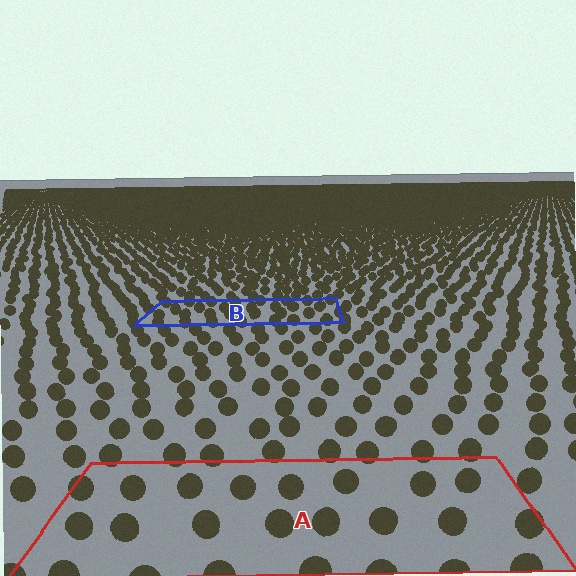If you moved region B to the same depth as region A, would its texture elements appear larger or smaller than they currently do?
They would appear larger. At a closer depth, the same texture elements are projected at a bigger on-screen size.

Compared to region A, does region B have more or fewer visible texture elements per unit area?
Region B has more texture elements per unit area — they are packed more densely because it is farther away.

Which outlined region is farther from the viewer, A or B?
Region B is farther from the viewer — the texture elements inside it appear smaller and more densely packed.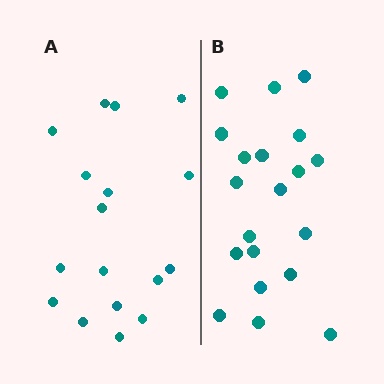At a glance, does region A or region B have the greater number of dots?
Region B (the right region) has more dots.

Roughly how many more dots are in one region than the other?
Region B has just a few more — roughly 2 or 3 more dots than region A.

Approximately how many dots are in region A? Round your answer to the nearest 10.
About 20 dots. (The exact count is 17, which rounds to 20.)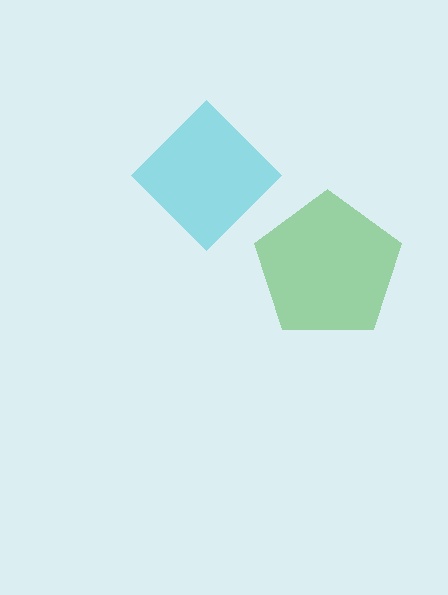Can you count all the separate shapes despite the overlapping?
Yes, there are 2 separate shapes.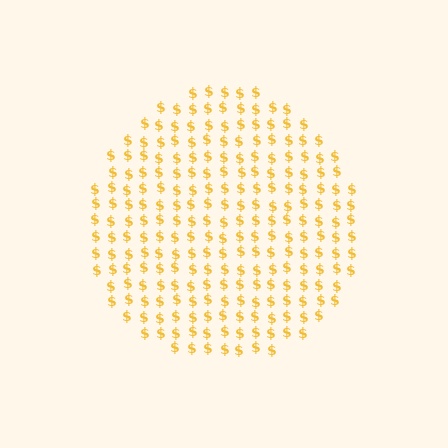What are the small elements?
The small elements are dollar signs.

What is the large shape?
The large shape is a circle.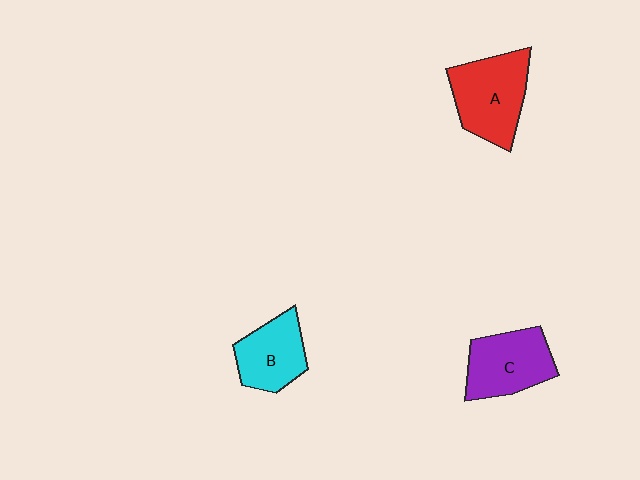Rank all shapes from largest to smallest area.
From largest to smallest: A (red), C (purple), B (cyan).